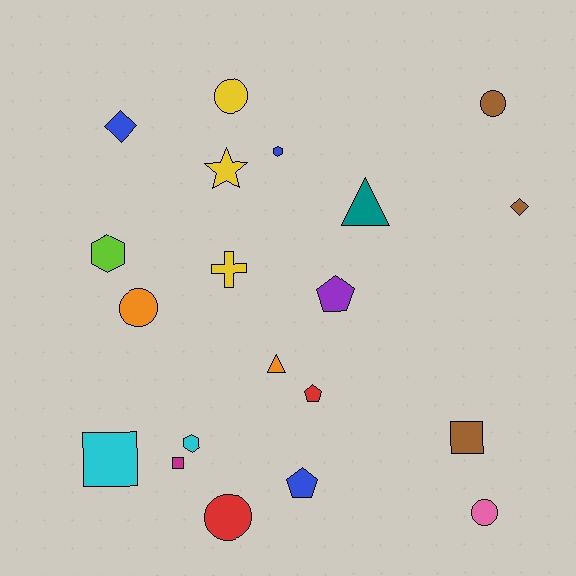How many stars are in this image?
There is 1 star.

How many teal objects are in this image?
There is 1 teal object.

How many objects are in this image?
There are 20 objects.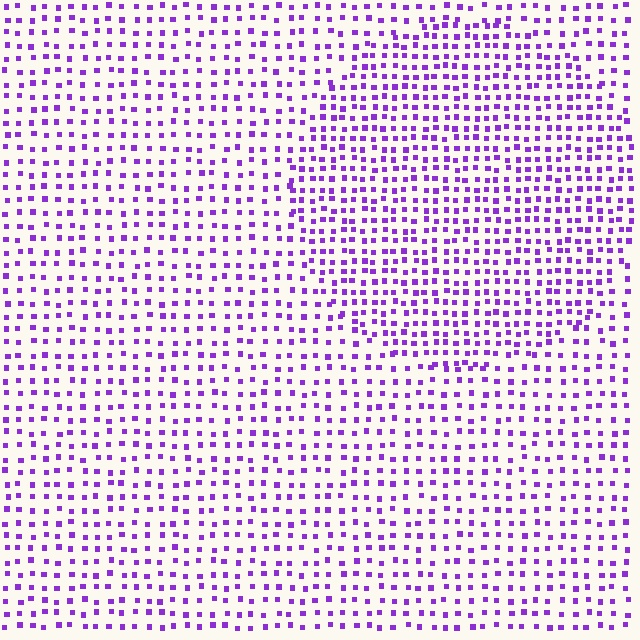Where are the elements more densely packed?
The elements are more densely packed inside the circle boundary.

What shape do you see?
I see a circle.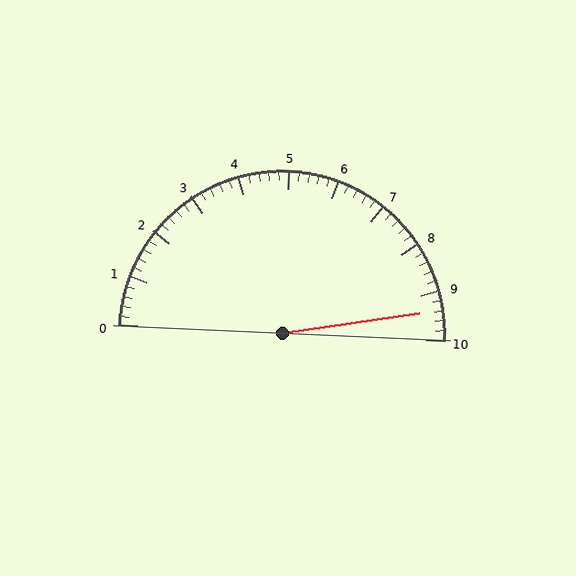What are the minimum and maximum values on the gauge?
The gauge ranges from 0 to 10.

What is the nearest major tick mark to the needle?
The nearest major tick mark is 9.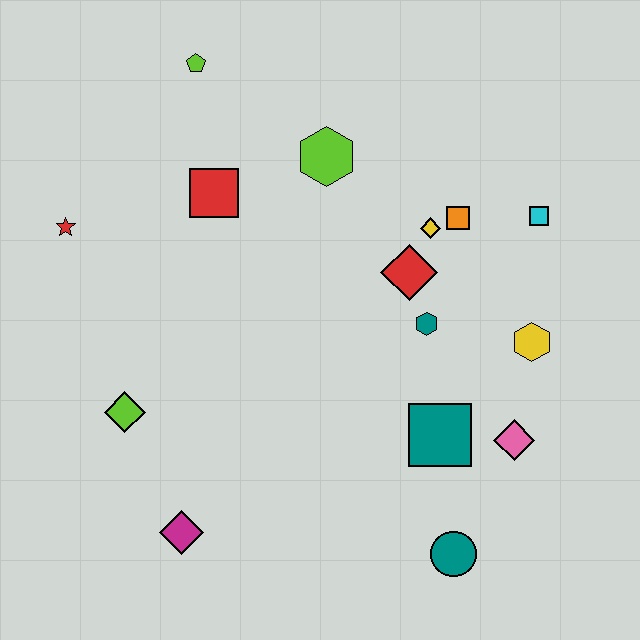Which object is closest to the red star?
The red square is closest to the red star.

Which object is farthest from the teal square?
The lime pentagon is farthest from the teal square.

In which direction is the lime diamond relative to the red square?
The lime diamond is below the red square.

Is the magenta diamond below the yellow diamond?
Yes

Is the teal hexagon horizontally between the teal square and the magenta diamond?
Yes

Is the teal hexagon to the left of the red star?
No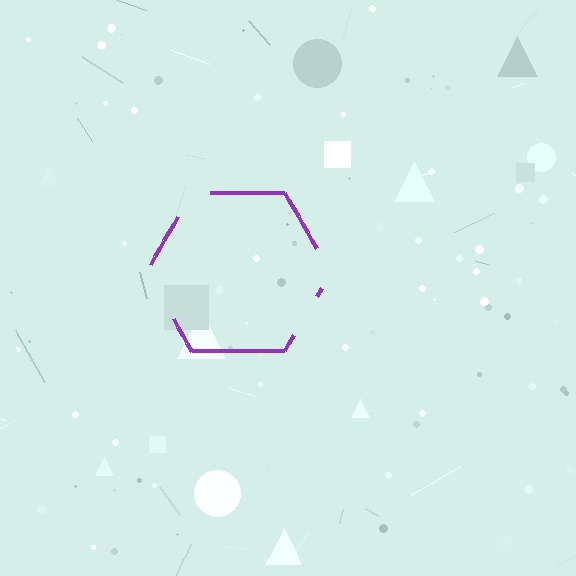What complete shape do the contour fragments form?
The contour fragments form a hexagon.